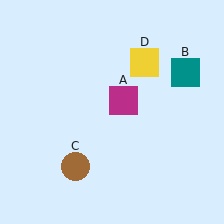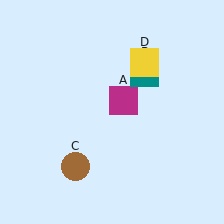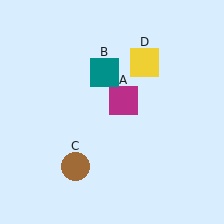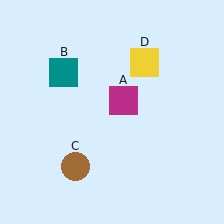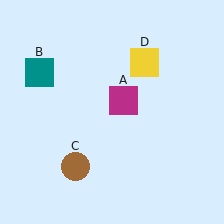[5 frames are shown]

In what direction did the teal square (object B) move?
The teal square (object B) moved left.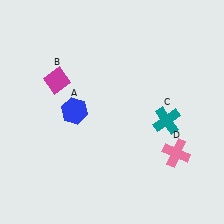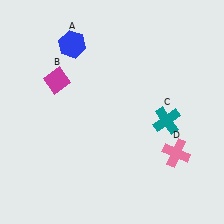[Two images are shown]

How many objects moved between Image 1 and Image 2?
1 object moved between the two images.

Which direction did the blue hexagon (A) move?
The blue hexagon (A) moved up.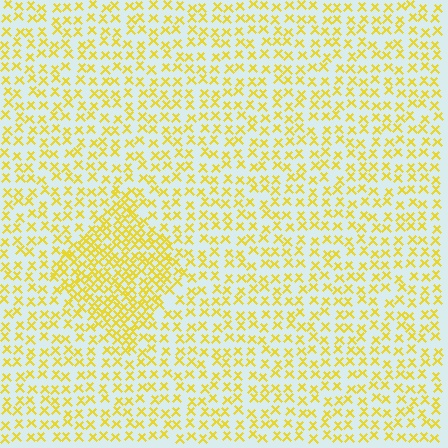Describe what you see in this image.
The image contains small yellow elements arranged at two different densities. A diamond-shaped region is visible where the elements are more densely packed than the surrounding area.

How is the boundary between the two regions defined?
The boundary is defined by a change in element density (approximately 2.0x ratio). All elements are the same color, size, and shape.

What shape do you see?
I see a diamond.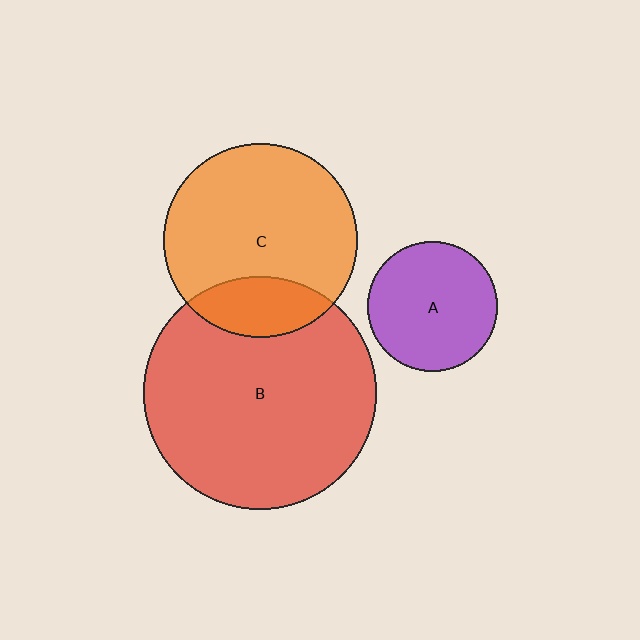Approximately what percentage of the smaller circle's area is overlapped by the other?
Approximately 20%.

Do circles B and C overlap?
Yes.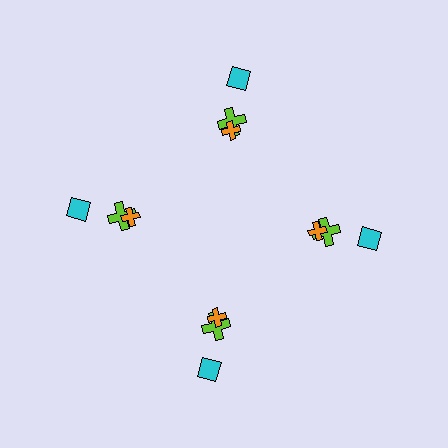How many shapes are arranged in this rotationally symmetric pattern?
There are 12 shapes, arranged in 4 groups of 3.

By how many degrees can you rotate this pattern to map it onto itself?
The pattern maps onto itself every 90 degrees of rotation.